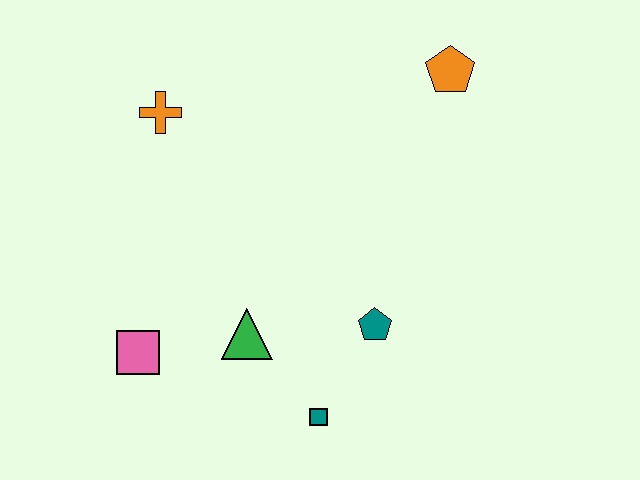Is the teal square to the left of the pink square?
No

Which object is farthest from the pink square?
The orange pentagon is farthest from the pink square.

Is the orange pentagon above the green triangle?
Yes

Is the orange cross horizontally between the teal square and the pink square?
Yes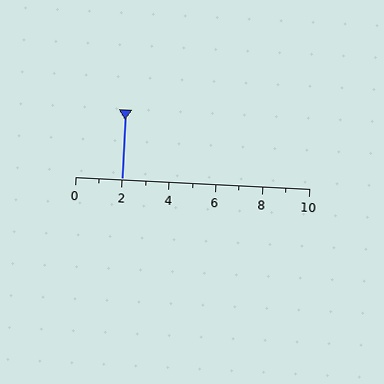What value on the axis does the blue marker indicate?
The marker indicates approximately 2.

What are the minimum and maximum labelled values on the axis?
The axis runs from 0 to 10.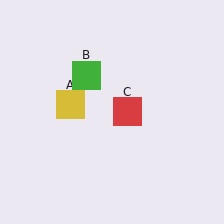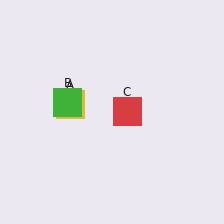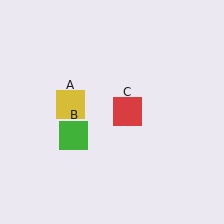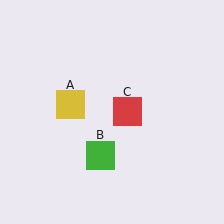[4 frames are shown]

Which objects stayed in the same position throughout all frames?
Yellow square (object A) and red square (object C) remained stationary.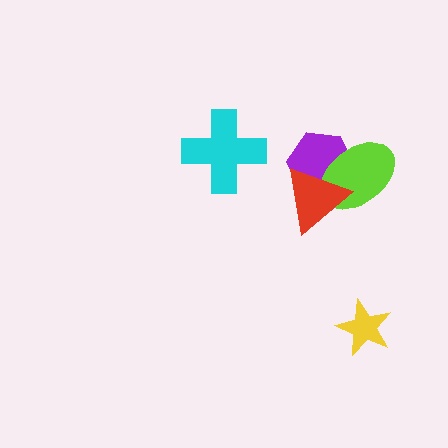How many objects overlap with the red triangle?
2 objects overlap with the red triangle.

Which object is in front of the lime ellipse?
The red triangle is in front of the lime ellipse.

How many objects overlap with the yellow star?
0 objects overlap with the yellow star.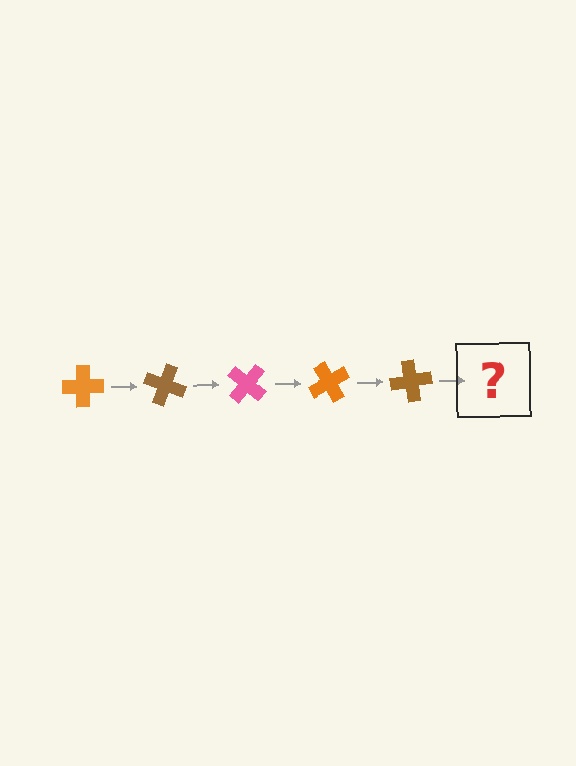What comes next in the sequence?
The next element should be a pink cross, rotated 100 degrees from the start.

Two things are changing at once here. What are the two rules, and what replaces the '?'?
The two rules are that it rotates 20 degrees each step and the color cycles through orange, brown, and pink. The '?' should be a pink cross, rotated 100 degrees from the start.